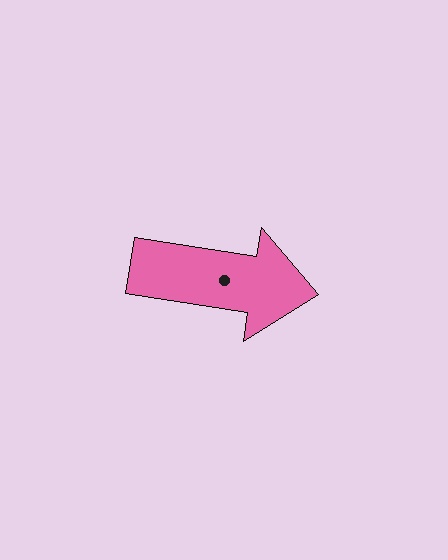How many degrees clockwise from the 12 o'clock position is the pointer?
Approximately 99 degrees.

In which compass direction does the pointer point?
East.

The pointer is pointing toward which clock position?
Roughly 3 o'clock.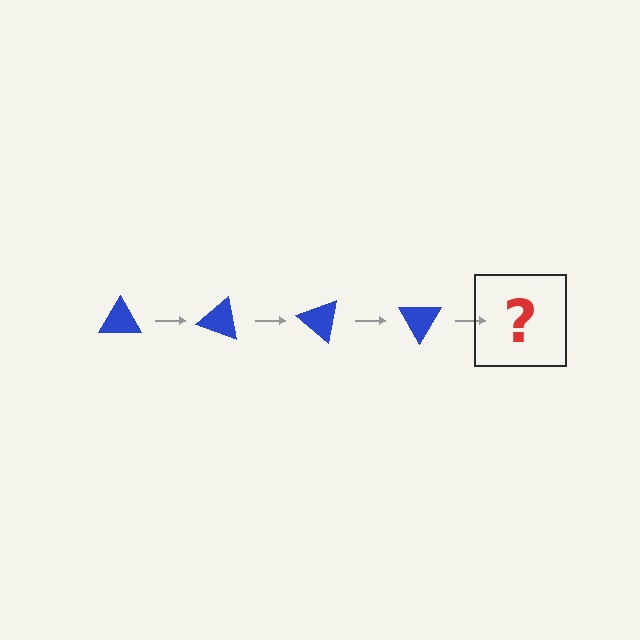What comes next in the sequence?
The next element should be a blue triangle rotated 80 degrees.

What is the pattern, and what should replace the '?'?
The pattern is that the triangle rotates 20 degrees each step. The '?' should be a blue triangle rotated 80 degrees.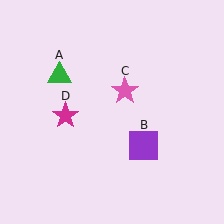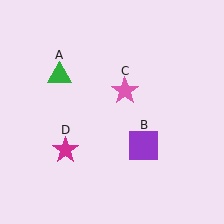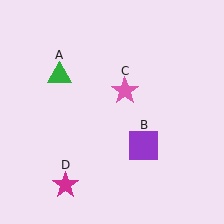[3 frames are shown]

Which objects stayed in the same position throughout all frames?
Green triangle (object A) and purple square (object B) and pink star (object C) remained stationary.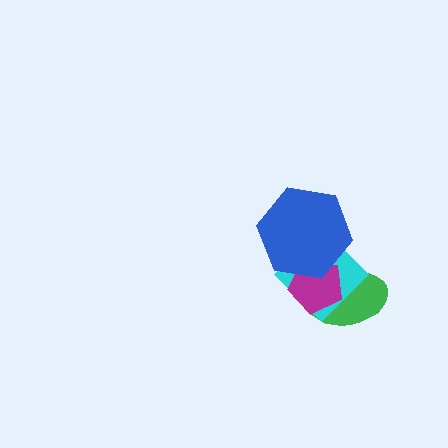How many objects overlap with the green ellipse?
3 objects overlap with the green ellipse.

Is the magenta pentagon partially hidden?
Yes, it is partially covered by another shape.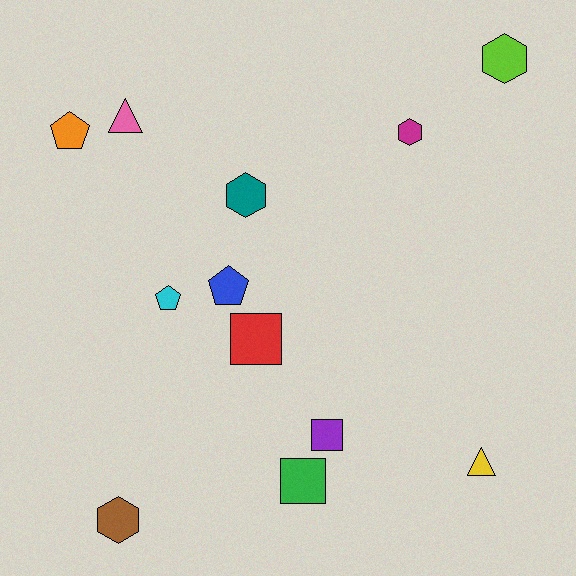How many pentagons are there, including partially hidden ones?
There are 3 pentagons.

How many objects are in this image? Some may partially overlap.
There are 12 objects.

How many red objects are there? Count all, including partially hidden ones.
There is 1 red object.